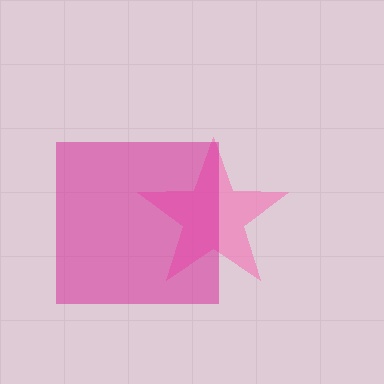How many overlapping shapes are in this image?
There are 2 overlapping shapes in the image.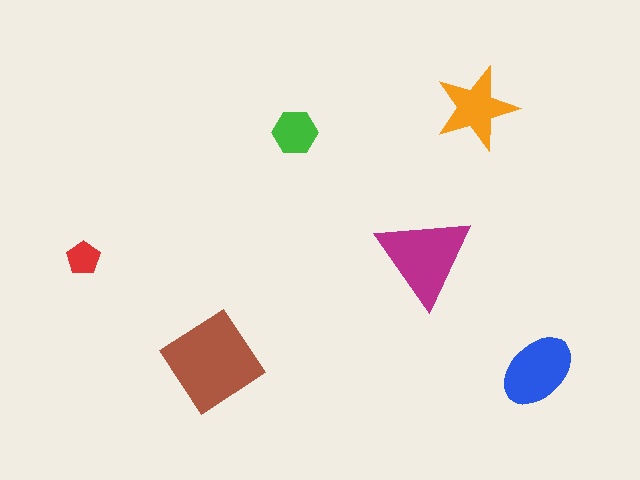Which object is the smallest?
The red pentagon.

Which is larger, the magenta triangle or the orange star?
The magenta triangle.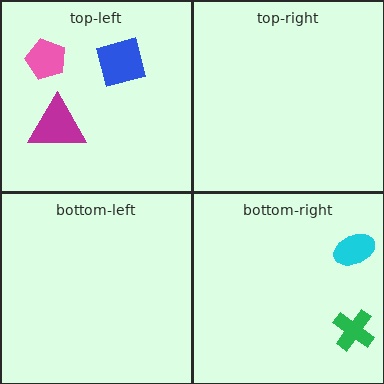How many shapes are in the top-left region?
3.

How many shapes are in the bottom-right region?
2.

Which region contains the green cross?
The bottom-right region.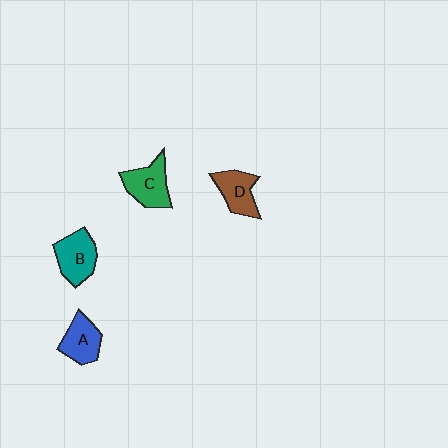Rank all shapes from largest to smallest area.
From largest to smallest: B (teal), C (green), D (brown), A (blue).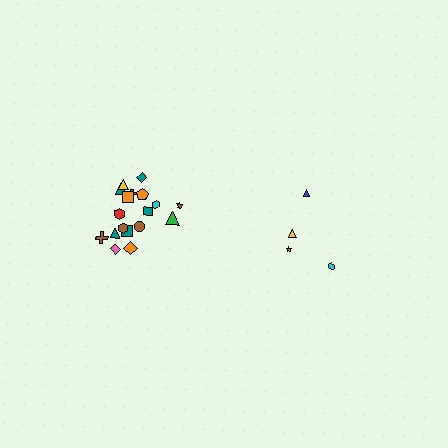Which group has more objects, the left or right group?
The left group.